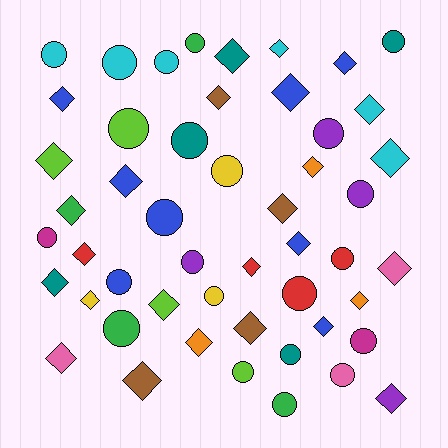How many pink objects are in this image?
There are 3 pink objects.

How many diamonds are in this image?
There are 27 diamonds.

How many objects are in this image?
There are 50 objects.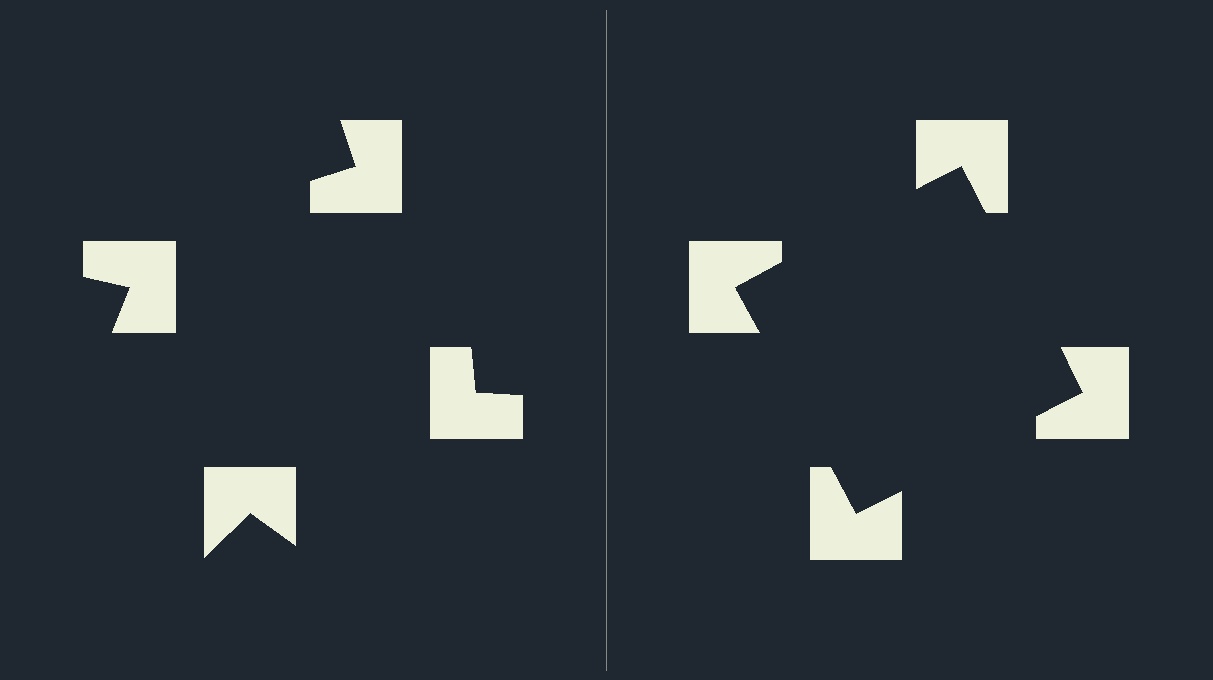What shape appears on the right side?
An illusory square.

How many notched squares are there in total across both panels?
8 — 4 on each side.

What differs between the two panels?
The notched squares are positioned identically on both sides; only the wedge orientations differ. On the right they align to a square; on the left they are misaligned.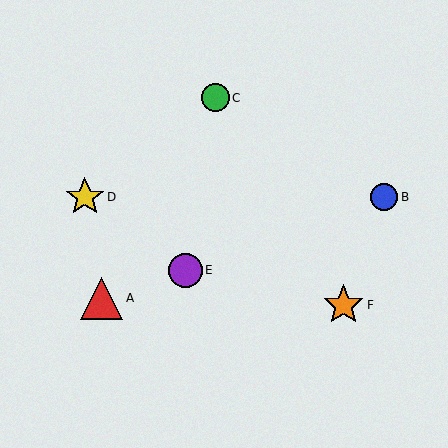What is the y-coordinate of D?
Object D is at y≈197.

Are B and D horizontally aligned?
Yes, both are at y≈197.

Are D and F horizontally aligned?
No, D is at y≈197 and F is at y≈305.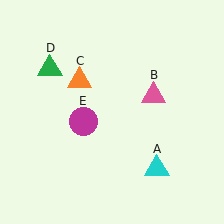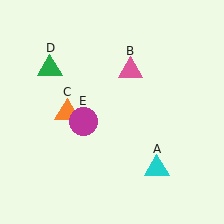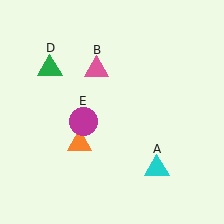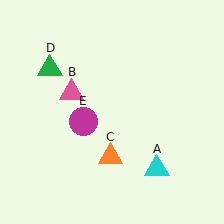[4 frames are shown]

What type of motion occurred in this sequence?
The pink triangle (object B), orange triangle (object C) rotated counterclockwise around the center of the scene.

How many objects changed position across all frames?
2 objects changed position: pink triangle (object B), orange triangle (object C).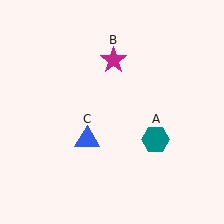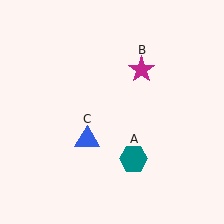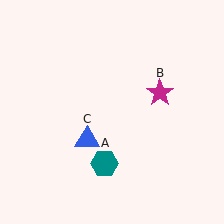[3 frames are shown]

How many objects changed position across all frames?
2 objects changed position: teal hexagon (object A), magenta star (object B).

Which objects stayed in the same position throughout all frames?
Blue triangle (object C) remained stationary.